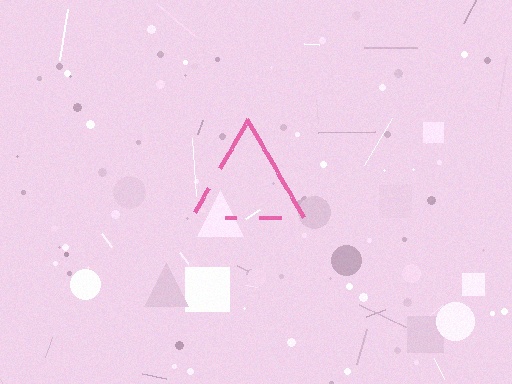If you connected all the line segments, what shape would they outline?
They would outline a triangle.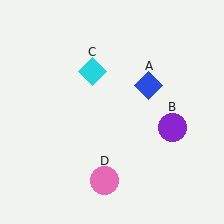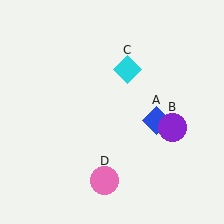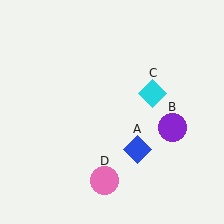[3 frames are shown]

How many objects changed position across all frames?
2 objects changed position: blue diamond (object A), cyan diamond (object C).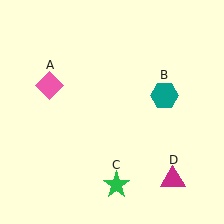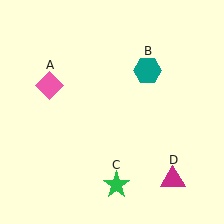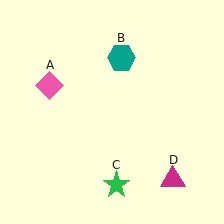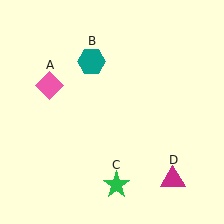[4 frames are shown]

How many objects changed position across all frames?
1 object changed position: teal hexagon (object B).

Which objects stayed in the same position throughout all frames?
Pink diamond (object A) and green star (object C) and magenta triangle (object D) remained stationary.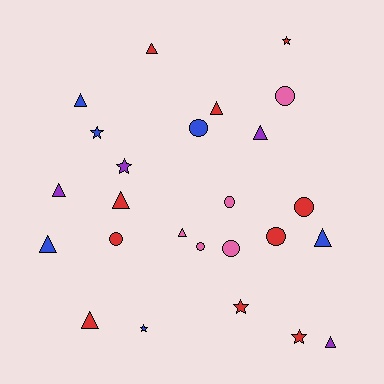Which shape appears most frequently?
Triangle, with 11 objects.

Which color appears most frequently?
Red, with 10 objects.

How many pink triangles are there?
There is 1 pink triangle.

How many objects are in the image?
There are 25 objects.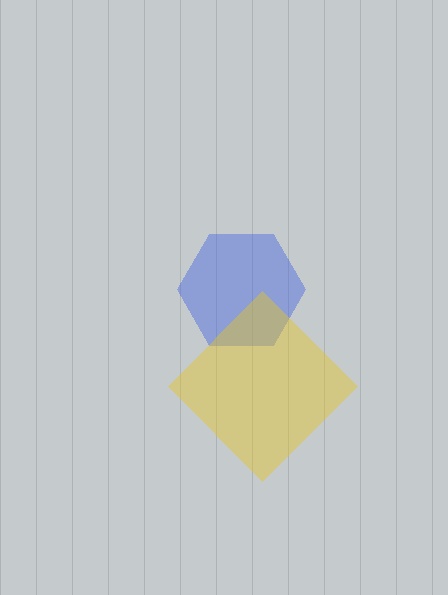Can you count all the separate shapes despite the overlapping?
Yes, there are 2 separate shapes.